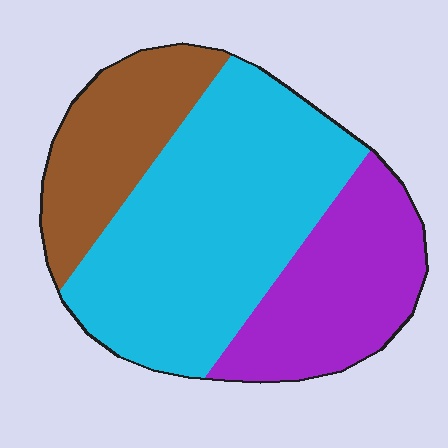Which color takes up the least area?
Brown, at roughly 20%.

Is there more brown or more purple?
Purple.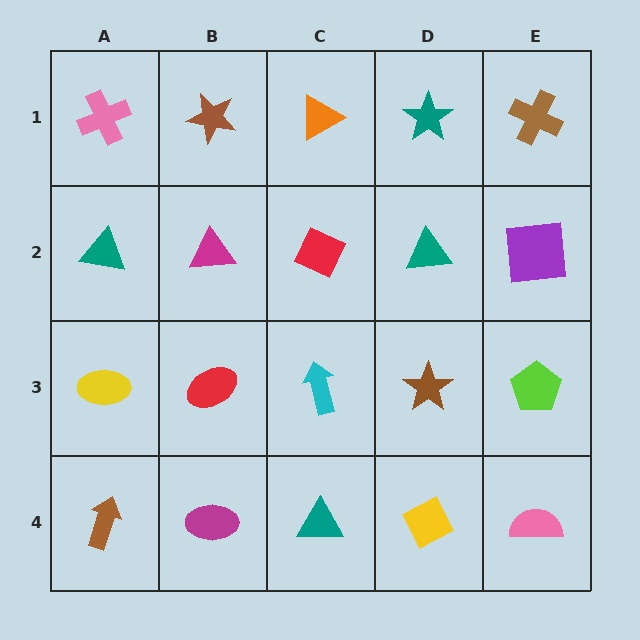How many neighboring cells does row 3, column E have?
3.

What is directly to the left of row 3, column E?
A brown star.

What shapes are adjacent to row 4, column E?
A lime pentagon (row 3, column E), a yellow diamond (row 4, column D).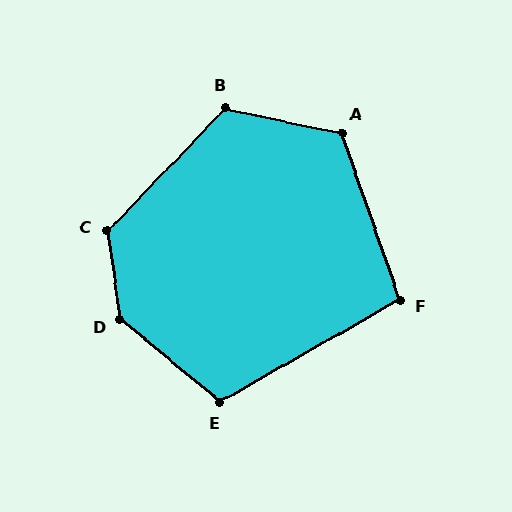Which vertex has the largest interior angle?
D, at approximately 137 degrees.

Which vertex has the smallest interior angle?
F, at approximately 101 degrees.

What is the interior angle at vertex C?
Approximately 129 degrees (obtuse).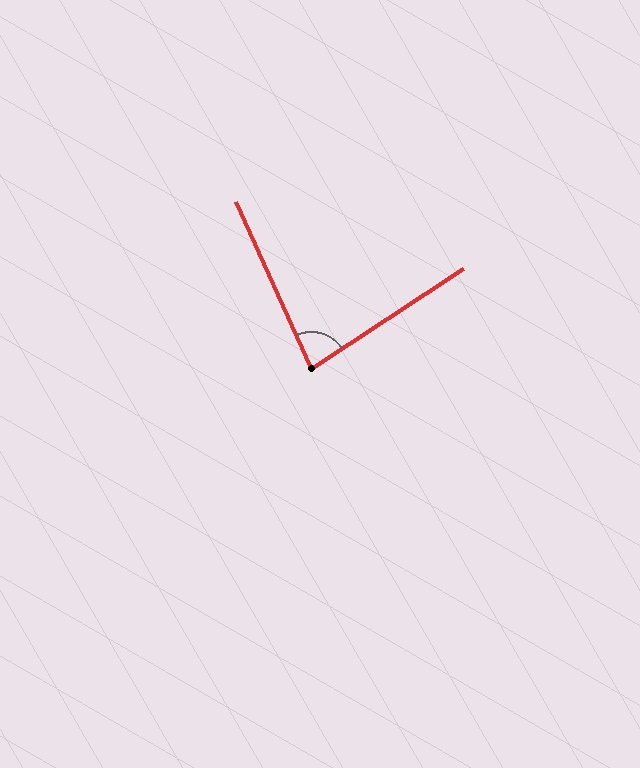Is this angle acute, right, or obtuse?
It is acute.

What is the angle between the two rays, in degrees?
Approximately 81 degrees.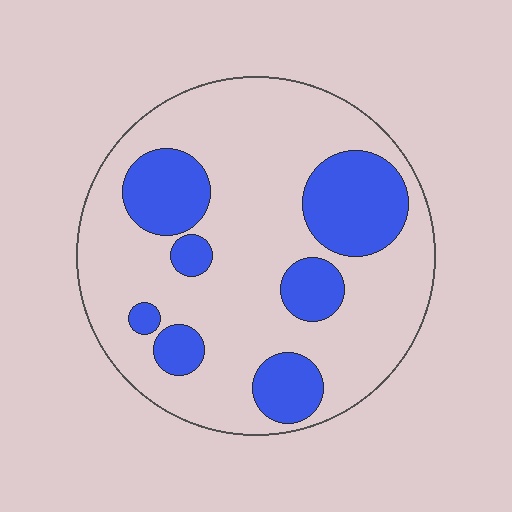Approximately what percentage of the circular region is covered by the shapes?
Approximately 25%.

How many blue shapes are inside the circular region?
7.